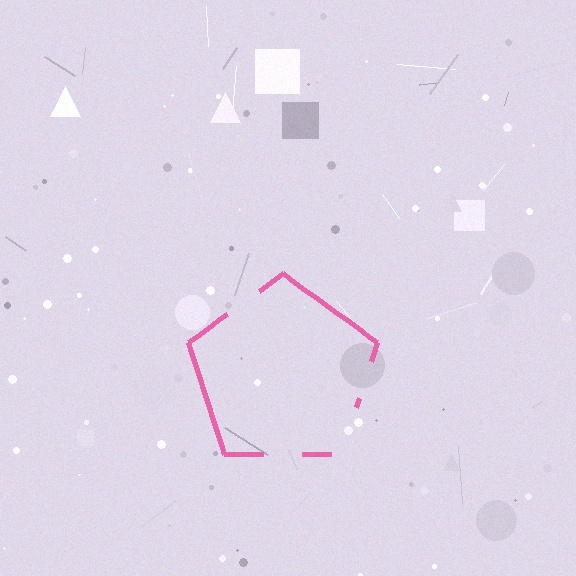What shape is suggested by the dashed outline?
The dashed outline suggests a pentagon.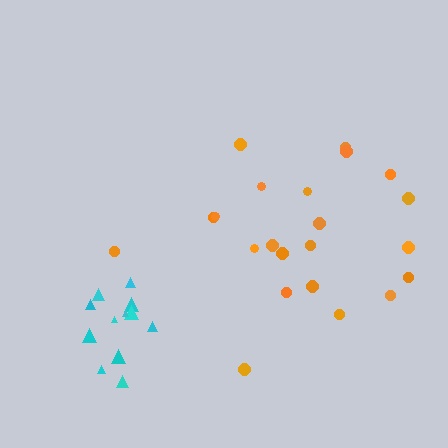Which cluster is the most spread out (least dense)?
Orange.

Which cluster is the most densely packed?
Cyan.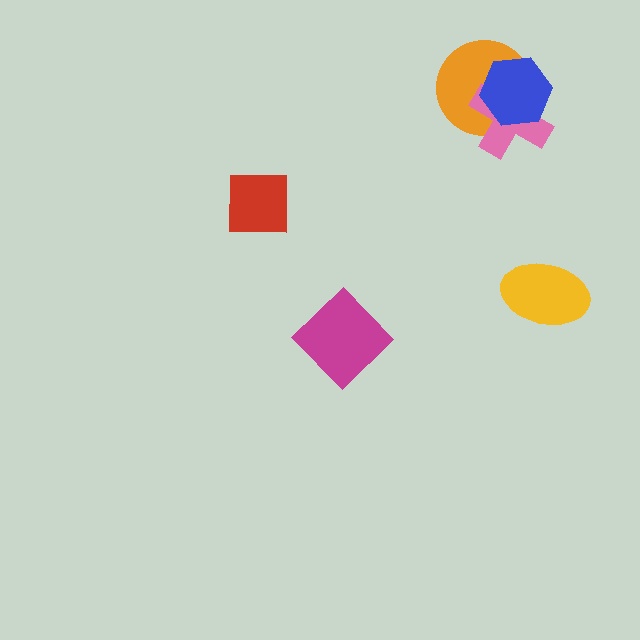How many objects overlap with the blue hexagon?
2 objects overlap with the blue hexagon.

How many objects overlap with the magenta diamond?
0 objects overlap with the magenta diamond.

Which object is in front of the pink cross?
The blue hexagon is in front of the pink cross.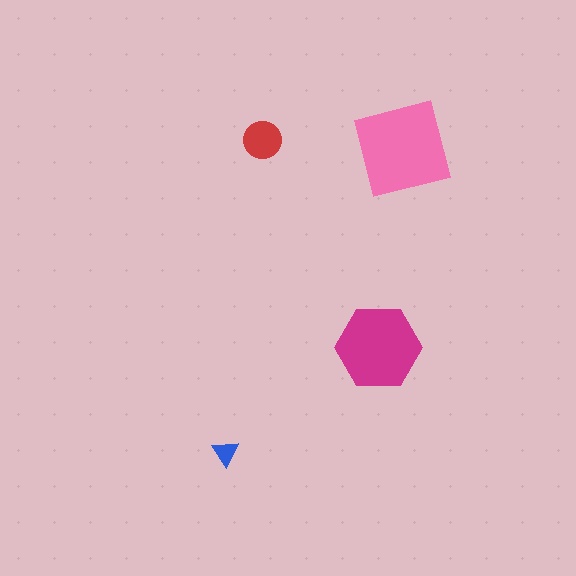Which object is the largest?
The pink square.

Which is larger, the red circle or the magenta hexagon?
The magenta hexagon.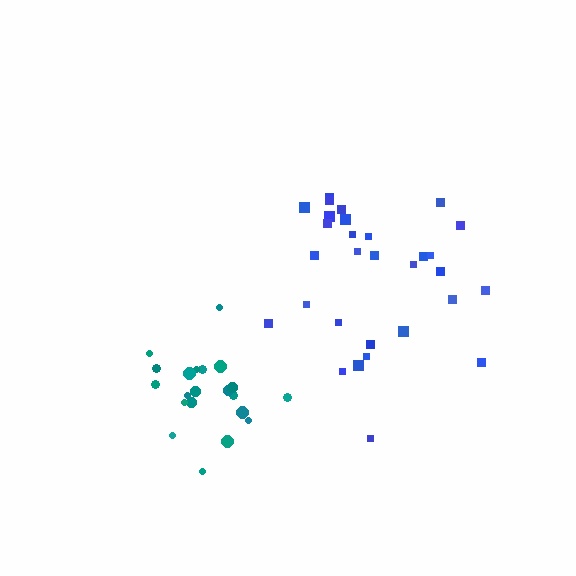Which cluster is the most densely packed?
Teal.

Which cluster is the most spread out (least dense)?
Blue.